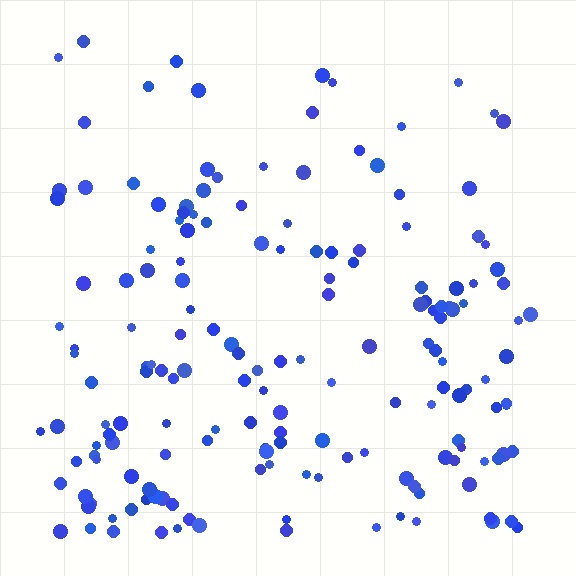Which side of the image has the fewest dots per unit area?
The top.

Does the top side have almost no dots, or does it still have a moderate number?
Still a moderate number, just noticeably fewer than the bottom.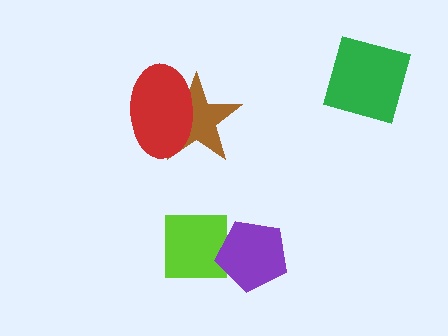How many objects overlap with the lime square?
1 object overlaps with the lime square.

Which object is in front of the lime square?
The purple pentagon is in front of the lime square.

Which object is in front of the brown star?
The red ellipse is in front of the brown star.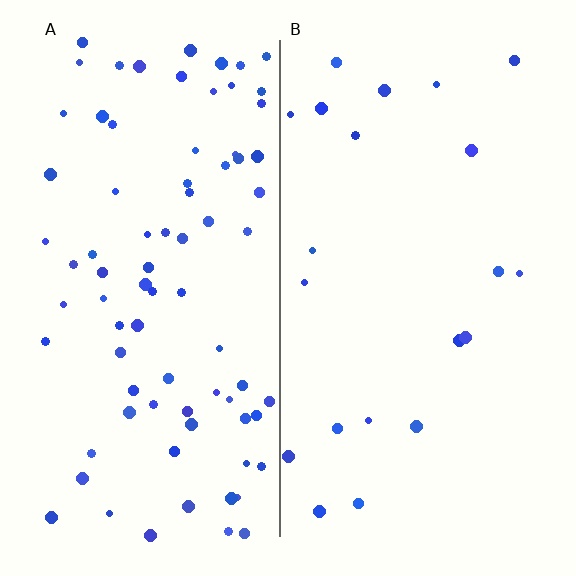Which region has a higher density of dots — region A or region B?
A (the left).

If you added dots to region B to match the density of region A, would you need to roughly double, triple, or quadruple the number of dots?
Approximately quadruple.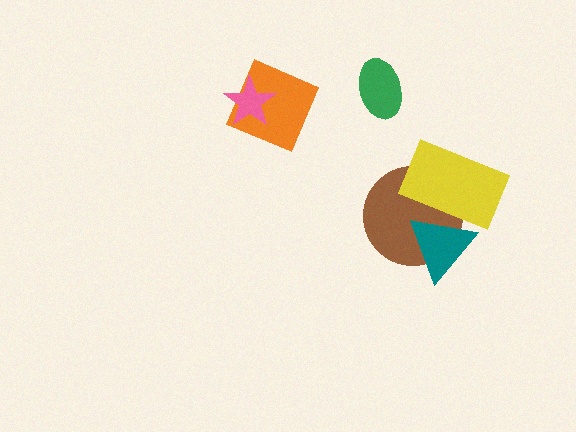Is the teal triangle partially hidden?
Yes, it is partially covered by another shape.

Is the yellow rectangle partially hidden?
No, no other shape covers it.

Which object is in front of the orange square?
The pink star is in front of the orange square.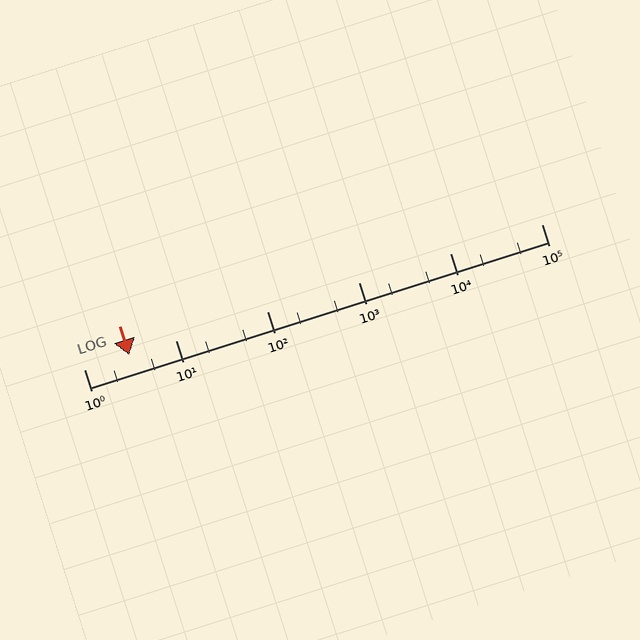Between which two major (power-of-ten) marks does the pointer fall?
The pointer is between 1 and 10.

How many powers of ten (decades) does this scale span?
The scale spans 5 decades, from 1 to 100000.